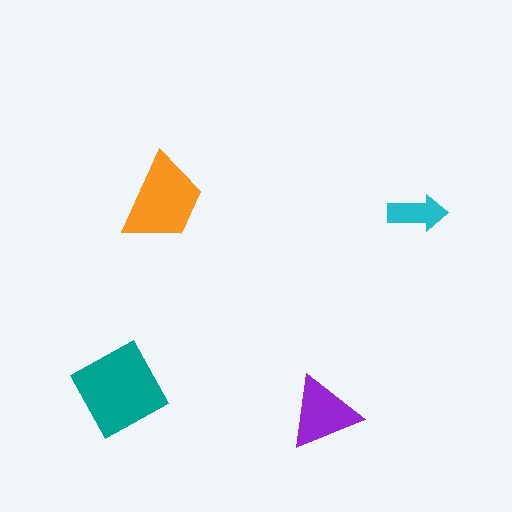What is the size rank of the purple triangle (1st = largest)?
3rd.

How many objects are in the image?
There are 4 objects in the image.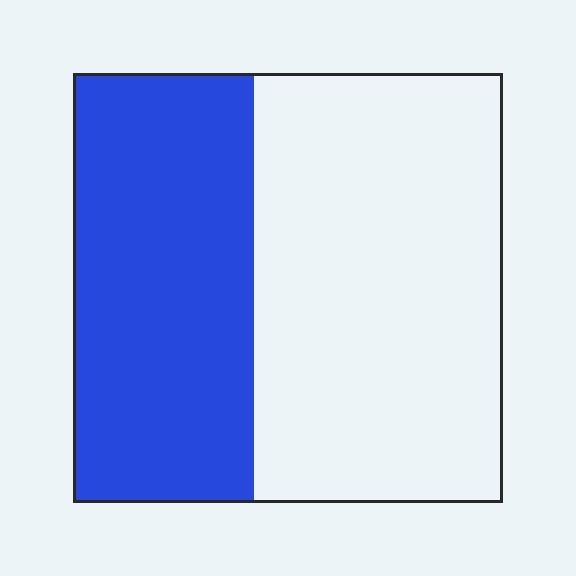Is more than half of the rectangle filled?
No.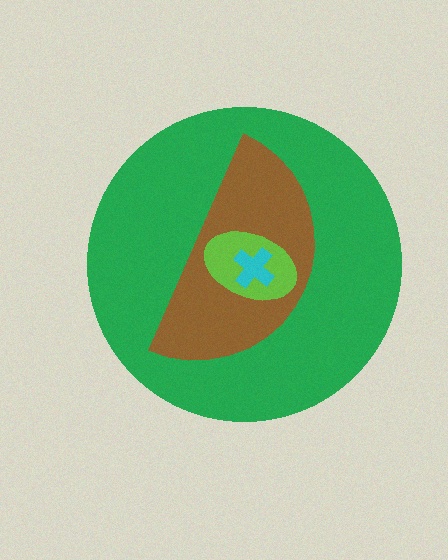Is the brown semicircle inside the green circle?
Yes.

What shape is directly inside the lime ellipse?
The cyan cross.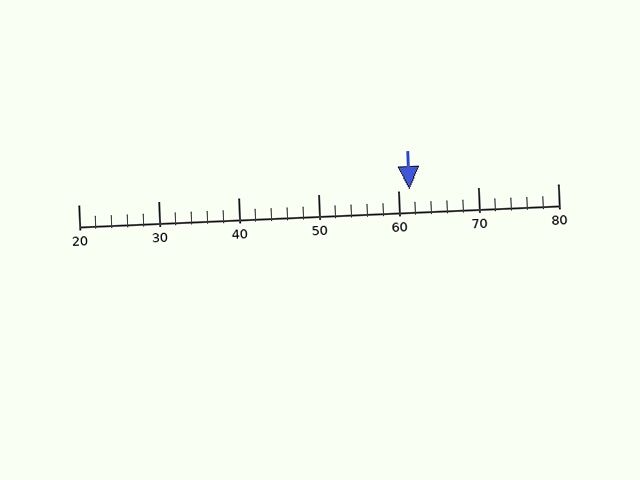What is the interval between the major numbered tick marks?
The major tick marks are spaced 10 units apart.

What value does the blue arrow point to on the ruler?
The blue arrow points to approximately 61.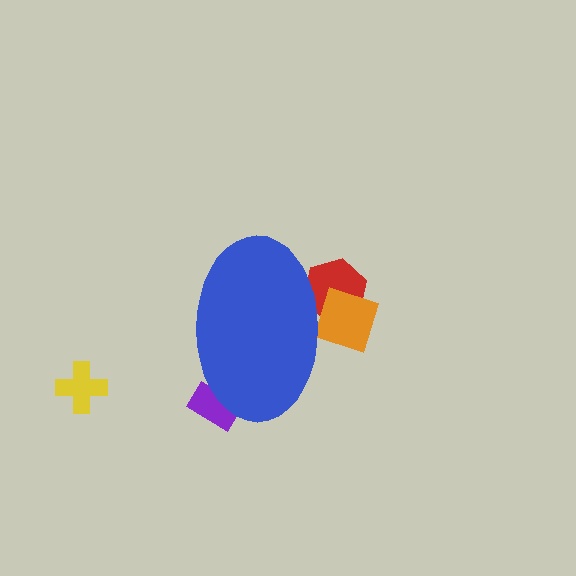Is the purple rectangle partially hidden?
Yes, the purple rectangle is partially hidden behind the blue ellipse.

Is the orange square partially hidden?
Yes, the orange square is partially hidden behind the blue ellipse.